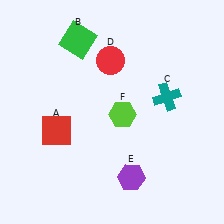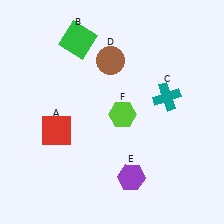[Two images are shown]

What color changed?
The circle (D) changed from red in Image 1 to brown in Image 2.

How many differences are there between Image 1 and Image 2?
There is 1 difference between the two images.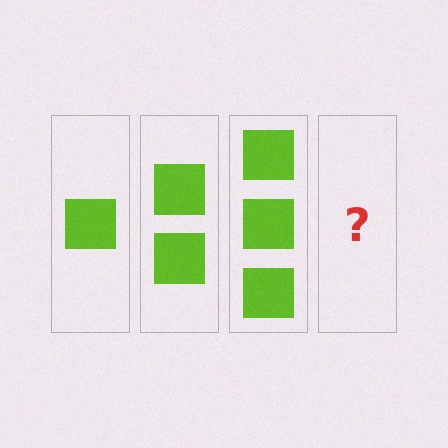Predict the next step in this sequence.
The next step is 4 squares.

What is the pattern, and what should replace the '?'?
The pattern is that each step adds one more square. The '?' should be 4 squares.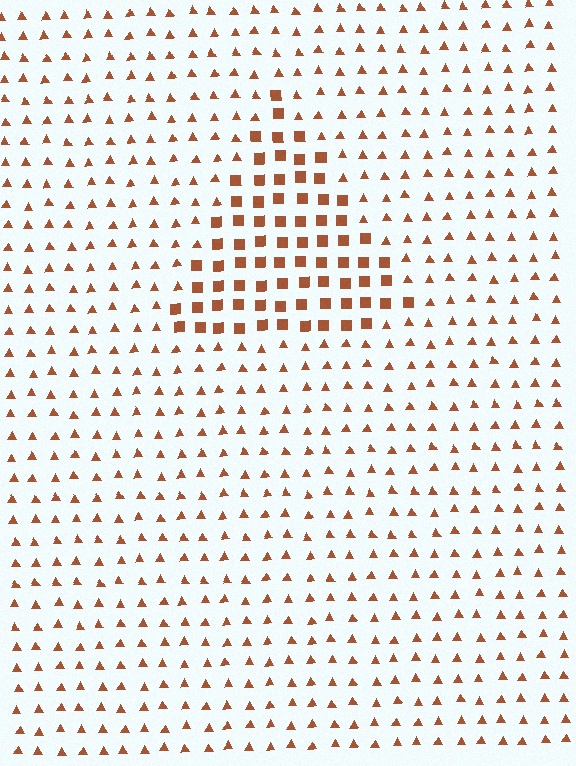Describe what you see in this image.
The image is filled with small brown elements arranged in a uniform grid. A triangle-shaped region contains squares, while the surrounding area contains triangles. The boundary is defined purely by the change in element shape.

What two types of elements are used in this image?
The image uses squares inside the triangle region and triangles outside it.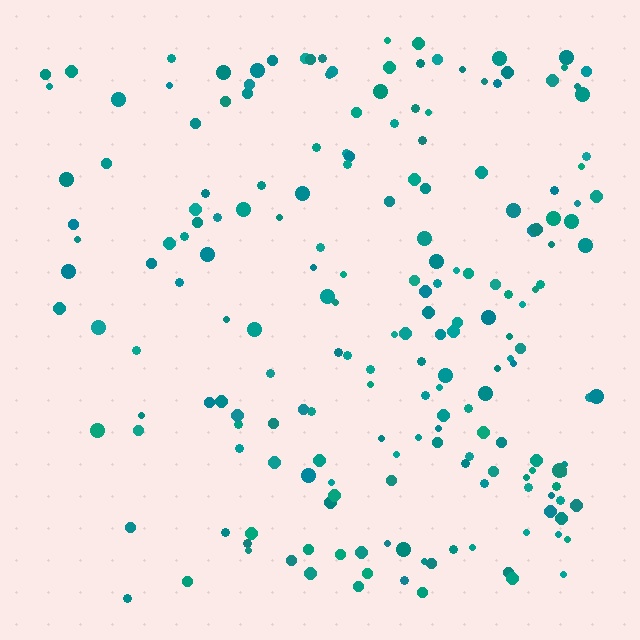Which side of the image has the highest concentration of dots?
The right.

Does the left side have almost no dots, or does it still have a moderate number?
Still a moderate number, just noticeably fewer than the right.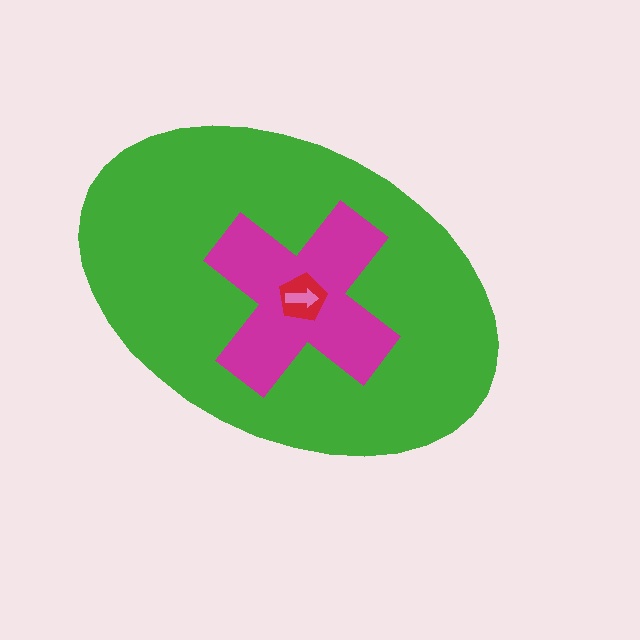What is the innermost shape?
The pink arrow.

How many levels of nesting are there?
4.